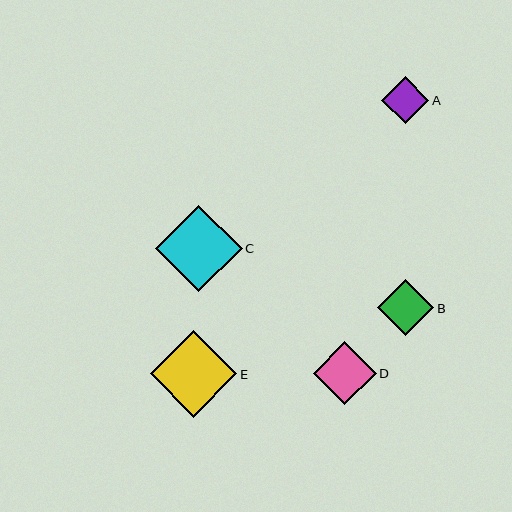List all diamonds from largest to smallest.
From largest to smallest: C, E, D, B, A.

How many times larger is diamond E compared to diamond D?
Diamond E is approximately 1.4 times the size of diamond D.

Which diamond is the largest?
Diamond C is the largest with a size of approximately 87 pixels.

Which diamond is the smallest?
Diamond A is the smallest with a size of approximately 47 pixels.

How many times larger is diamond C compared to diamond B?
Diamond C is approximately 1.5 times the size of diamond B.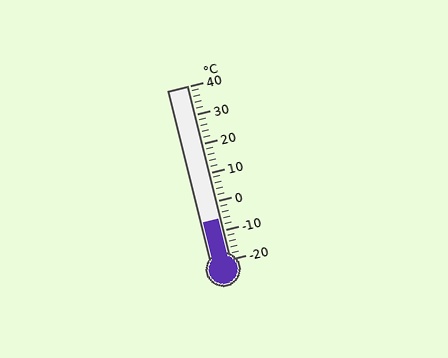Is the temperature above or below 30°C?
The temperature is below 30°C.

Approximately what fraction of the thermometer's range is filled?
The thermometer is filled to approximately 25% of its range.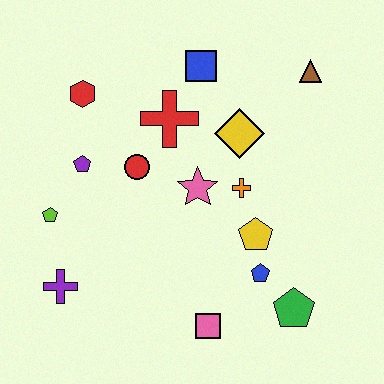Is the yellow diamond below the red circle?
No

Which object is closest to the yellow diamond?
The orange cross is closest to the yellow diamond.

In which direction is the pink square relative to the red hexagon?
The pink square is below the red hexagon.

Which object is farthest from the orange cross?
The purple cross is farthest from the orange cross.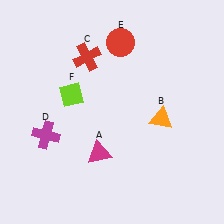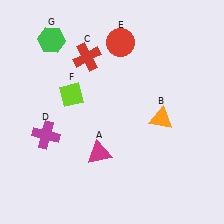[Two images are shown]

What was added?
A green hexagon (G) was added in Image 2.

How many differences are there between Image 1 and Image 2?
There is 1 difference between the two images.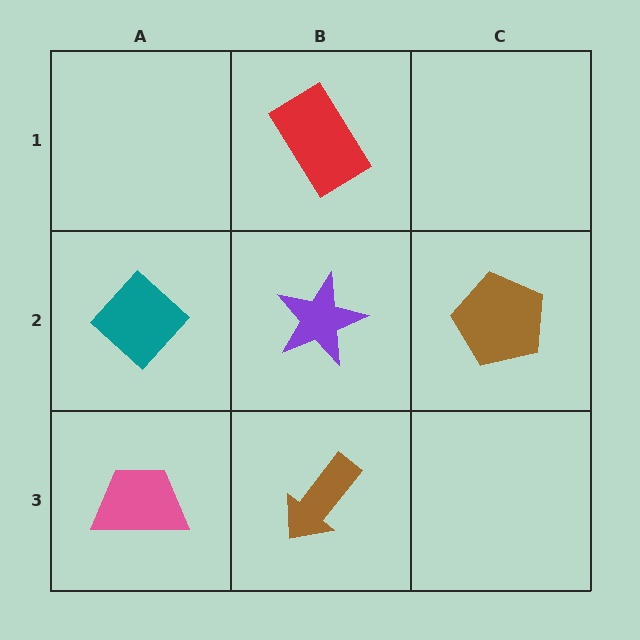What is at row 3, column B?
A brown arrow.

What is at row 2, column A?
A teal diamond.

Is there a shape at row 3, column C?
No, that cell is empty.